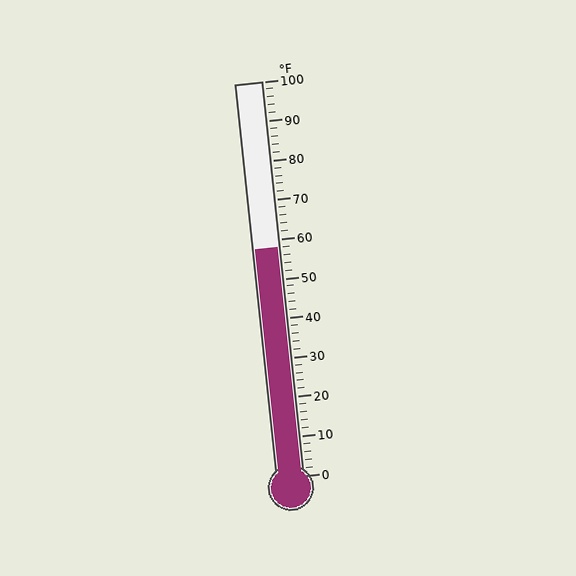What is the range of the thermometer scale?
The thermometer scale ranges from 0°F to 100°F.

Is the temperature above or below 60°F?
The temperature is below 60°F.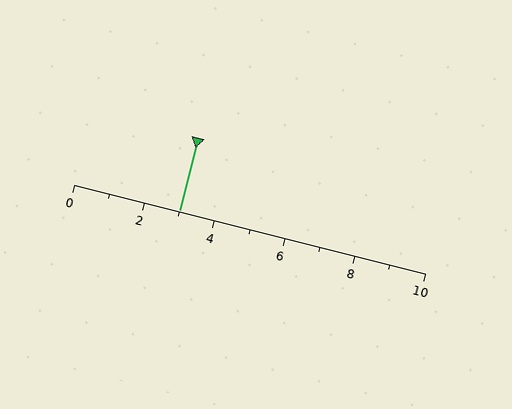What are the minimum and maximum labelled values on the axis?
The axis runs from 0 to 10.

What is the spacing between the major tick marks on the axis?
The major ticks are spaced 2 apart.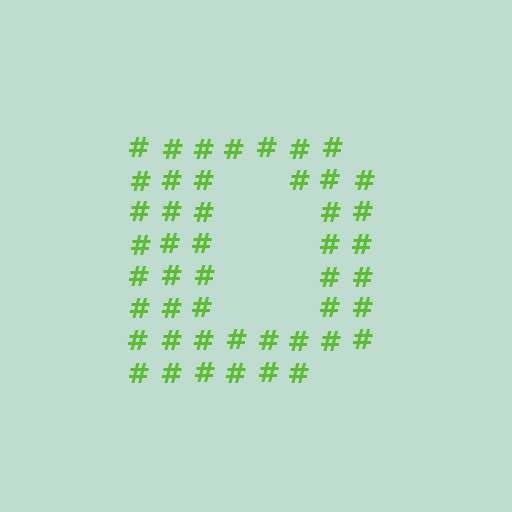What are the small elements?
The small elements are hash symbols.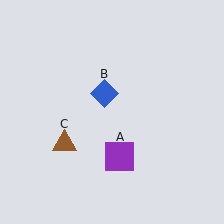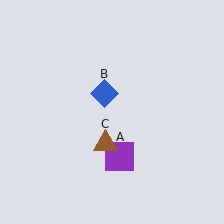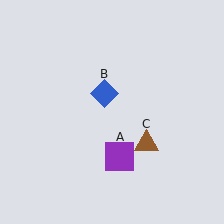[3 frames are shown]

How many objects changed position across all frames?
1 object changed position: brown triangle (object C).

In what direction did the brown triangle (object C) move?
The brown triangle (object C) moved right.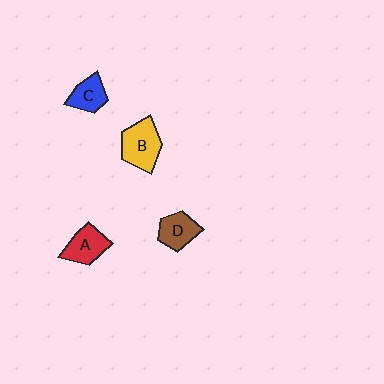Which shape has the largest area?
Shape B (yellow).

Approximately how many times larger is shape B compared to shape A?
Approximately 1.3 times.